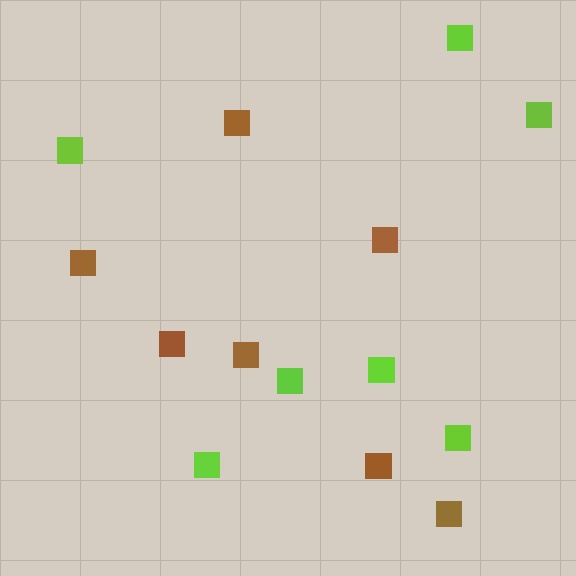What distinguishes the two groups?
There are 2 groups: one group of brown squares (7) and one group of lime squares (7).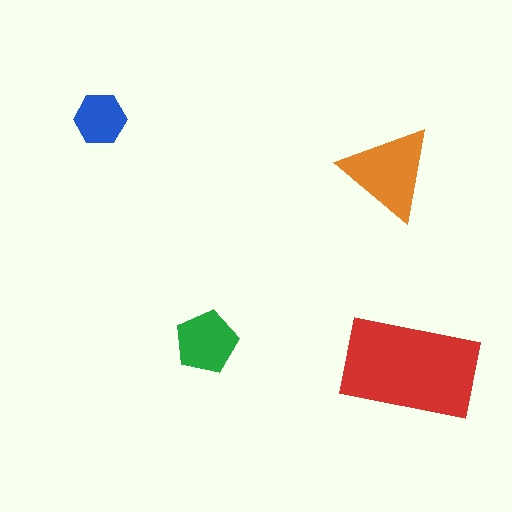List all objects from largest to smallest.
The red rectangle, the orange triangle, the green pentagon, the blue hexagon.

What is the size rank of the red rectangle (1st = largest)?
1st.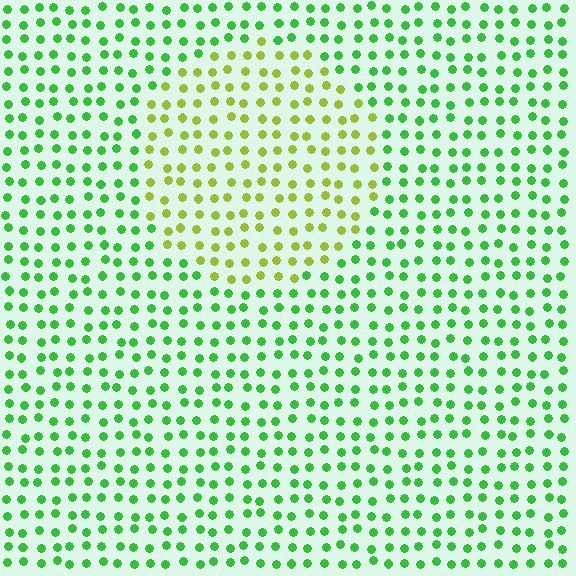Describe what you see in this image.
The image is filled with small green elements in a uniform arrangement. A circle-shaped region is visible where the elements are tinted to a slightly different hue, forming a subtle color boundary.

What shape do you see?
I see a circle.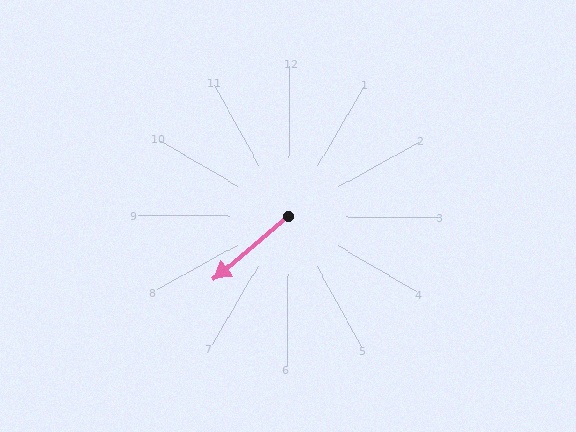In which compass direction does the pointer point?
Southwest.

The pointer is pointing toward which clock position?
Roughly 8 o'clock.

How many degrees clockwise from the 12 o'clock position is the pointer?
Approximately 229 degrees.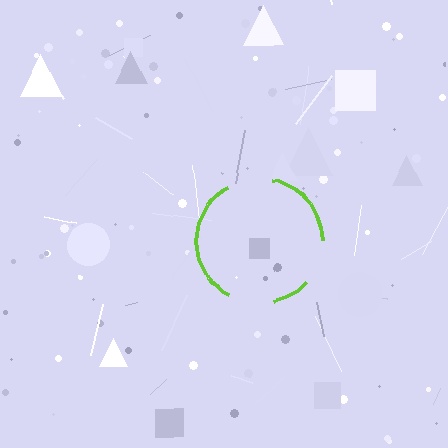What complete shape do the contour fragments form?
The contour fragments form a circle.